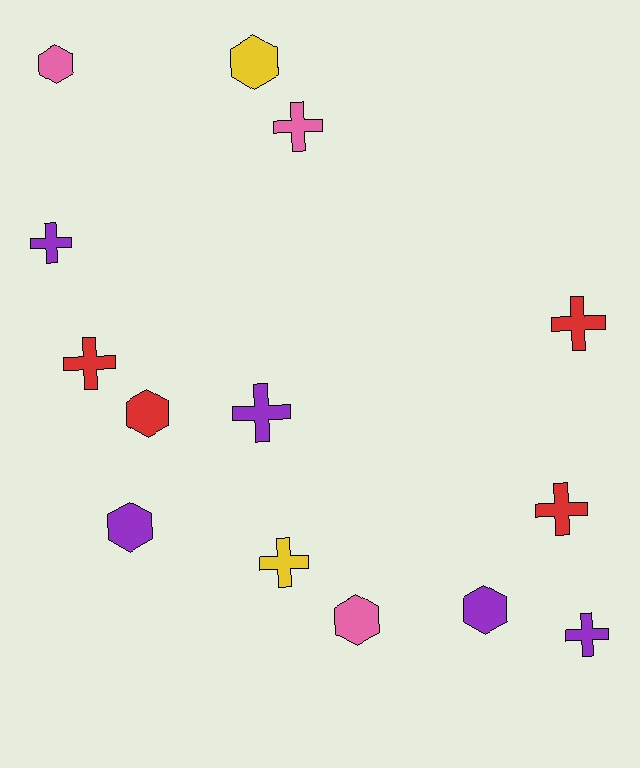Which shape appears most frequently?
Cross, with 8 objects.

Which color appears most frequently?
Purple, with 5 objects.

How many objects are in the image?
There are 14 objects.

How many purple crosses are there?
There are 3 purple crosses.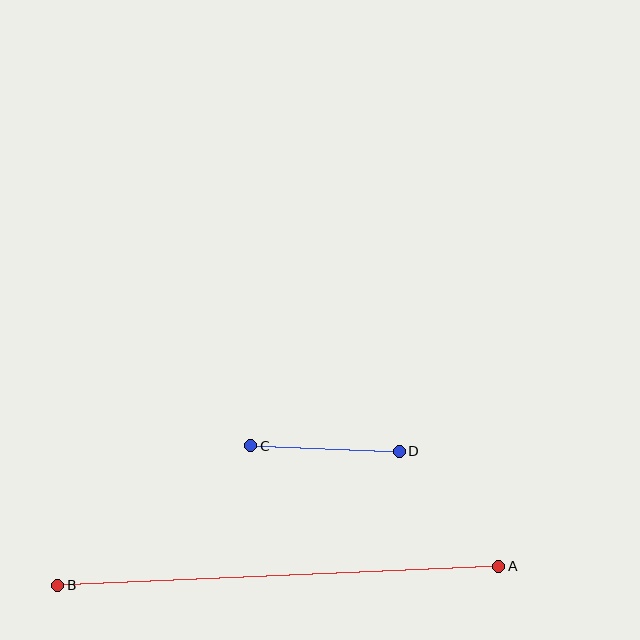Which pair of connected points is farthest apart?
Points A and B are farthest apart.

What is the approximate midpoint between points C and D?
The midpoint is at approximately (325, 449) pixels.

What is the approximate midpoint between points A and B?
The midpoint is at approximately (278, 576) pixels.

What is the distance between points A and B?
The distance is approximately 442 pixels.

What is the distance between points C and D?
The distance is approximately 149 pixels.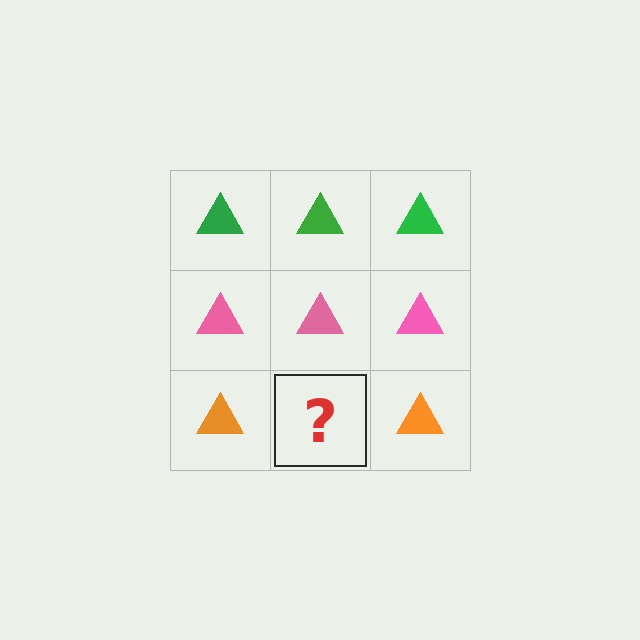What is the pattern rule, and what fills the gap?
The rule is that each row has a consistent color. The gap should be filled with an orange triangle.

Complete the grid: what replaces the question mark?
The question mark should be replaced with an orange triangle.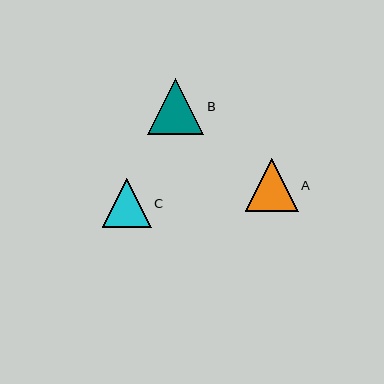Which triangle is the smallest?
Triangle C is the smallest with a size of approximately 49 pixels.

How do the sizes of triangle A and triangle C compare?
Triangle A and triangle C are approximately the same size.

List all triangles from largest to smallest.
From largest to smallest: B, A, C.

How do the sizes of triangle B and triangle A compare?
Triangle B and triangle A are approximately the same size.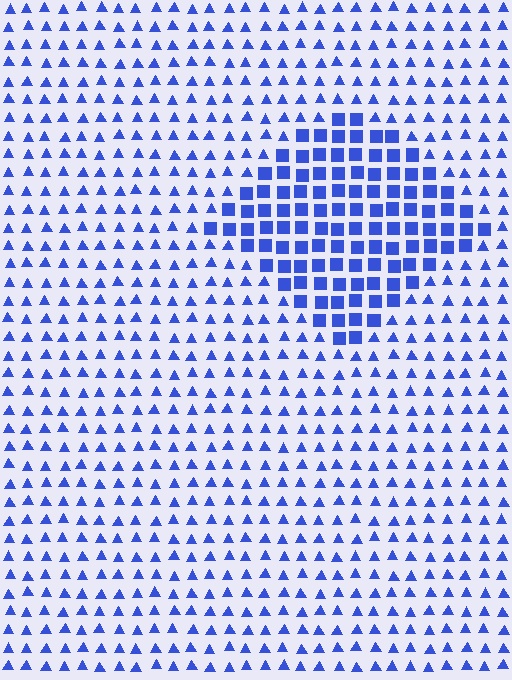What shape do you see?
I see a diamond.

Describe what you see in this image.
The image is filled with small blue elements arranged in a uniform grid. A diamond-shaped region contains squares, while the surrounding area contains triangles. The boundary is defined purely by the change in element shape.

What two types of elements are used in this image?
The image uses squares inside the diamond region and triangles outside it.